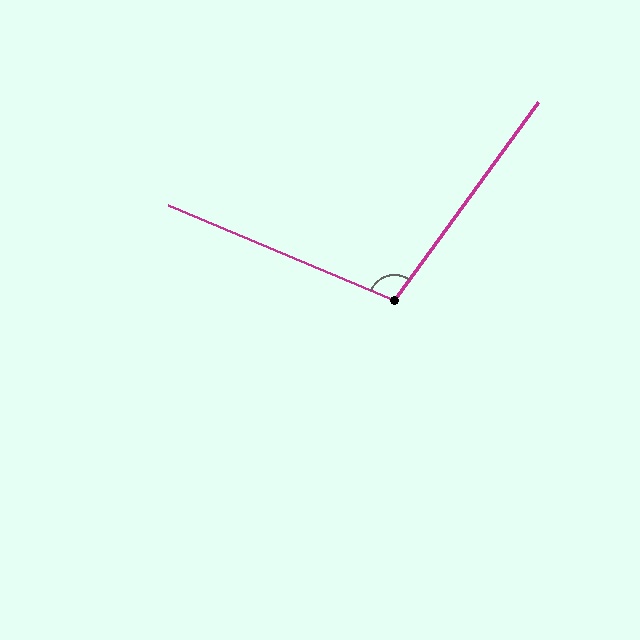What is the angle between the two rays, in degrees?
Approximately 103 degrees.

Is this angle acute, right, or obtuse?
It is obtuse.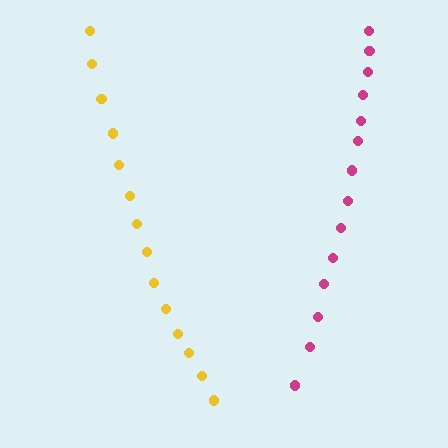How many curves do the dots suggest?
There are 2 distinct paths.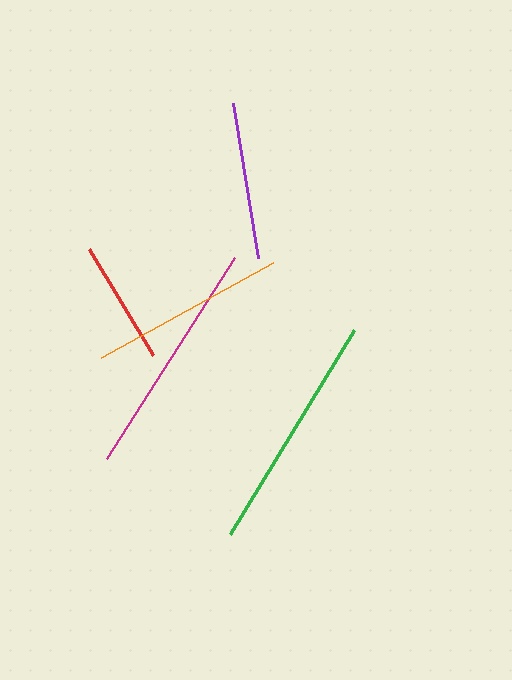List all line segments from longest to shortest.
From longest to shortest: green, magenta, orange, purple, red.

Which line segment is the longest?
The green line is the longest at approximately 239 pixels.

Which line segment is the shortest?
The red line is the shortest at approximately 124 pixels.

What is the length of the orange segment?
The orange segment is approximately 197 pixels long.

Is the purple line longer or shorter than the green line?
The green line is longer than the purple line.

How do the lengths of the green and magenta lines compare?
The green and magenta lines are approximately the same length.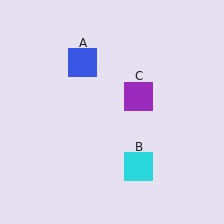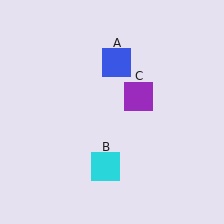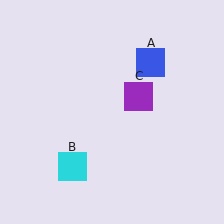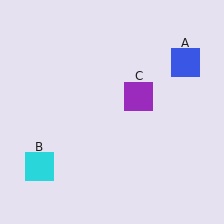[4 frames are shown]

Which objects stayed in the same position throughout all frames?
Purple square (object C) remained stationary.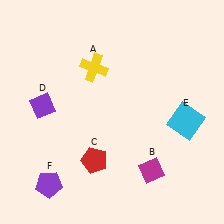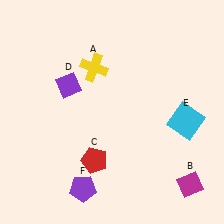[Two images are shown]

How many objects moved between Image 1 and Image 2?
3 objects moved between the two images.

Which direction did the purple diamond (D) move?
The purple diamond (D) moved right.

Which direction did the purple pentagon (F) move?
The purple pentagon (F) moved right.